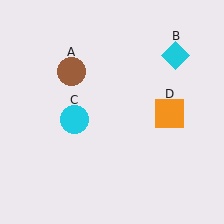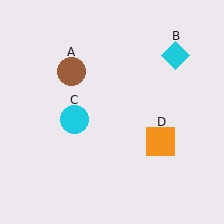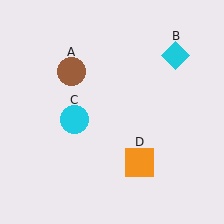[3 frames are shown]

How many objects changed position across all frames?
1 object changed position: orange square (object D).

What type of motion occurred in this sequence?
The orange square (object D) rotated clockwise around the center of the scene.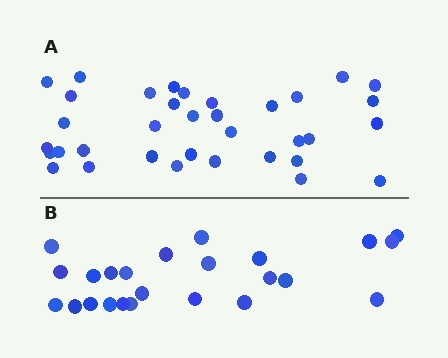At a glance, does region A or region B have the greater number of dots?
Region A (the top region) has more dots.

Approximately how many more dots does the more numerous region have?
Region A has roughly 12 or so more dots than region B.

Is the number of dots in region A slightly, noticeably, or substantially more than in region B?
Region A has substantially more. The ratio is roughly 1.5 to 1.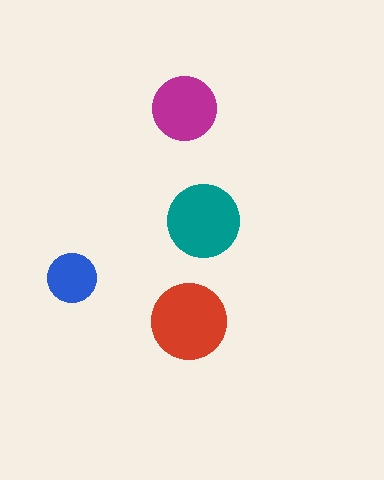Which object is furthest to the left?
The blue circle is leftmost.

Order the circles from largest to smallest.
the red one, the teal one, the magenta one, the blue one.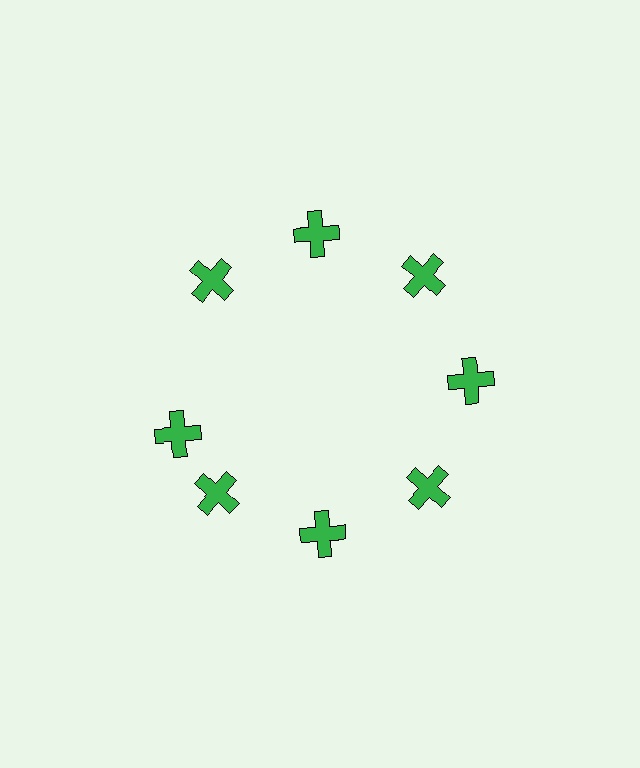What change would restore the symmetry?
The symmetry would be restored by rotating it back into even spacing with its neighbors so that all 8 crosses sit at equal angles and equal distance from the center.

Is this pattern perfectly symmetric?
No. The 8 green crosses are arranged in a ring, but one element near the 9 o'clock position is rotated out of alignment along the ring, breaking the 8-fold rotational symmetry.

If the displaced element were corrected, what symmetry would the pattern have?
It would have 8-fold rotational symmetry — the pattern would map onto itself every 45 degrees.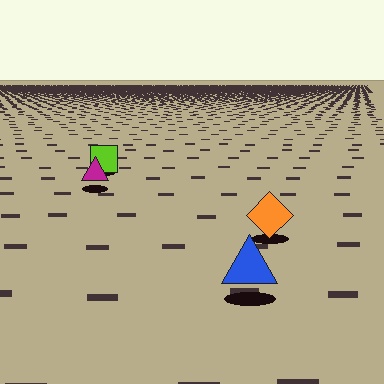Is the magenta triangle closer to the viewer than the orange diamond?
No. The orange diamond is closer — you can tell from the texture gradient: the ground texture is coarser near it.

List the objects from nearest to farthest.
From nearest to farthest: the blue triangle, the orange diamond, the magenta triangle, the lime square.